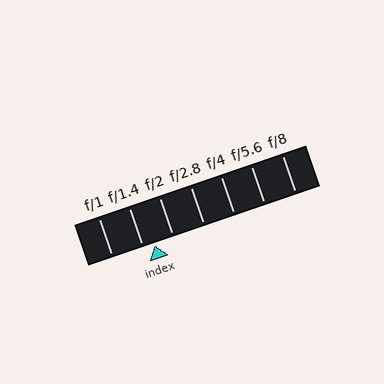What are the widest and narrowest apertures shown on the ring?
The widest aperture shown is f/1 and the narrowest is f/8.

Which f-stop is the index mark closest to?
The index mark is closest to f/1.4.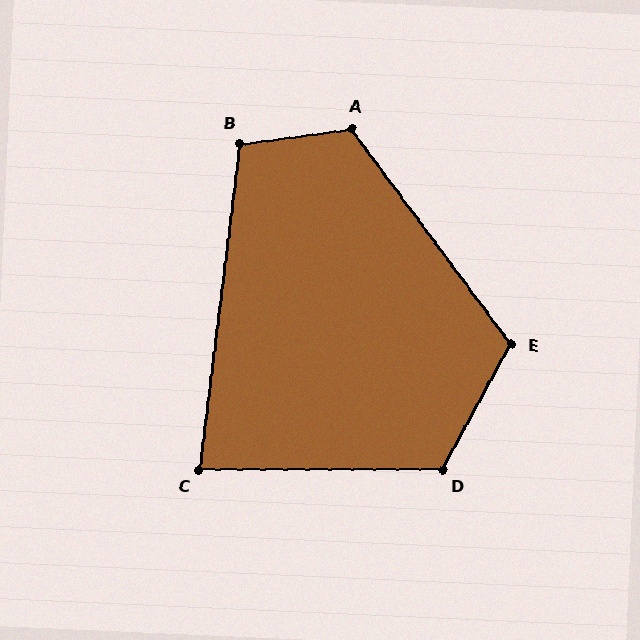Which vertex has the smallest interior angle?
C, at approximately 83 degrees.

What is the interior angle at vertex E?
Approximately 114 degrees (obtuse).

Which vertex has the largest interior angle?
D, at approximately 119 degrees.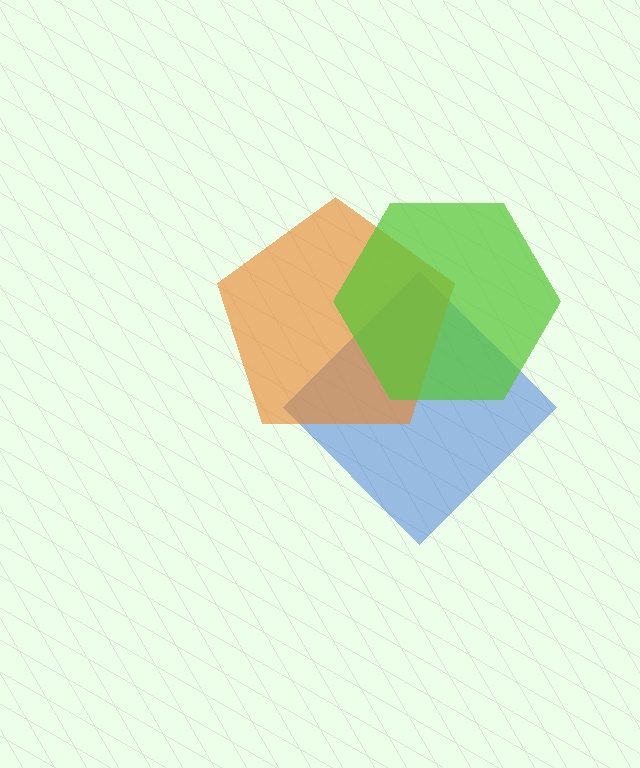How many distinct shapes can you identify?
There are 3 distinct shapes: a blue diamond, an orange pentagon, a lime hexagon.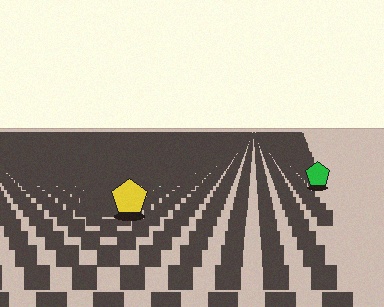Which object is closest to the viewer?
The yellow pentagon is closest. The texture marks near it are larger and more spread out.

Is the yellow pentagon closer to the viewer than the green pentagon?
Yes. The yellow pentagon is closer — you can tell from the texture gradient: the ground texture is coarser near it.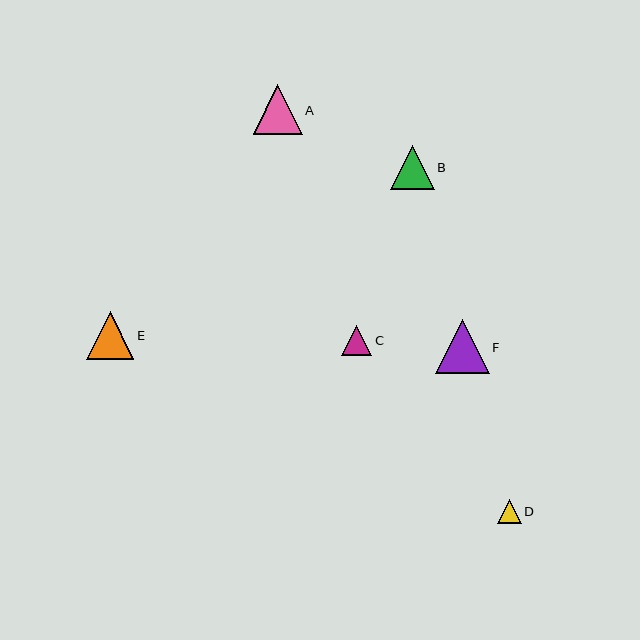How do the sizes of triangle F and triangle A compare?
Triangle F and triangle A are approximately the same size.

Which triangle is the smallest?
Triangle D is the smallest with a size of approximately 24 pixels.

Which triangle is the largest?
Triangle F is the largest with a size of approximately 54 pixels.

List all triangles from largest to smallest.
From largest to smallest: F, A, E, B, C, D.